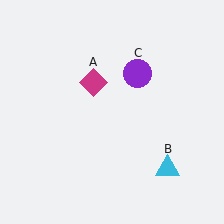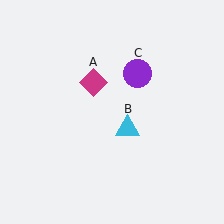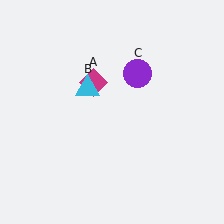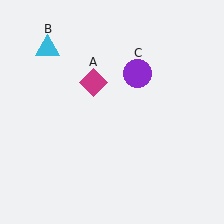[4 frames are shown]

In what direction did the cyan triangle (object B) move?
The cyan triangle (object B) moved up and to the left.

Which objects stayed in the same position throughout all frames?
Magenta diamond (object A) and purple circle (object C) remained stationary.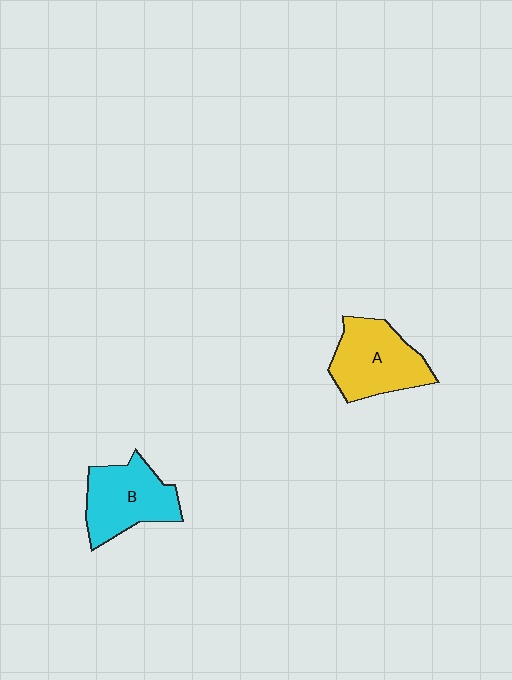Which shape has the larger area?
Shape A (yellow).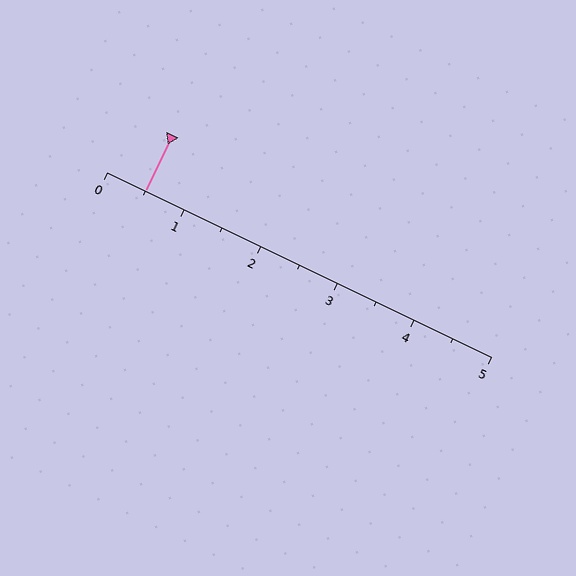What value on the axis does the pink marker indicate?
The marker indicates approximately 0.5.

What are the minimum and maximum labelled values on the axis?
The axis runs from 0 to 5.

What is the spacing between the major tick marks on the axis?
The major ticks are spaced 1 apart.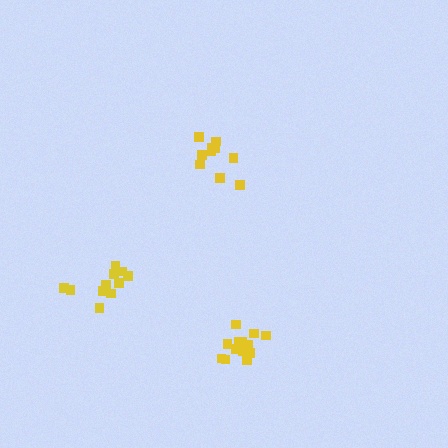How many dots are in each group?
Group 1: 10 dots, Group 2: 14 dots, Group 3: 11 dots (35 total).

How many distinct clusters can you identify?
There are 3 distinct clusters.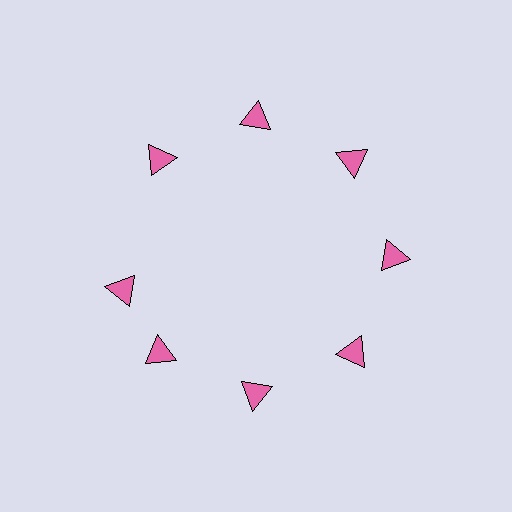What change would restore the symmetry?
The symmetry would be restored by rotating it back into even spacing with its neighbors so that all 8 triangles sit at equal angles and equal distance from the center.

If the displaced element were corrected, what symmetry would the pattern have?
It would have 8-fold rotational symmetry — the pattern would map onto itself every 45 degrees.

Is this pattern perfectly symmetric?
No. The 8 pink triangles are arranged in a ring, but one element near the 9 o'clock position is rotated out of alignment along the ring, breaking the 8-fold rotational symmetry.